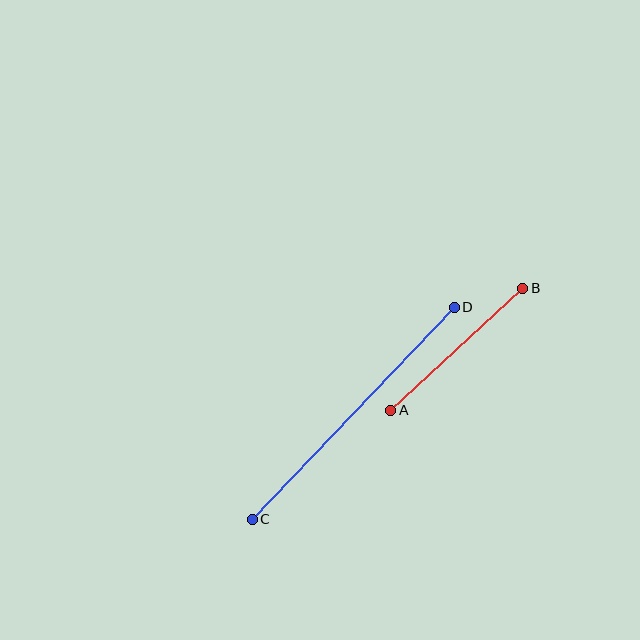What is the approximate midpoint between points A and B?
The midpoint is at approximately (457, 349) pixels.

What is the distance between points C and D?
The distance is approximately 292 pixels.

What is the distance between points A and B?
The distance is approximately 180 pixels.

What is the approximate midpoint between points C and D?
The midpoint is at approximately (353, 413) pixels.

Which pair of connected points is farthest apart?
Points C and D are farthest apart.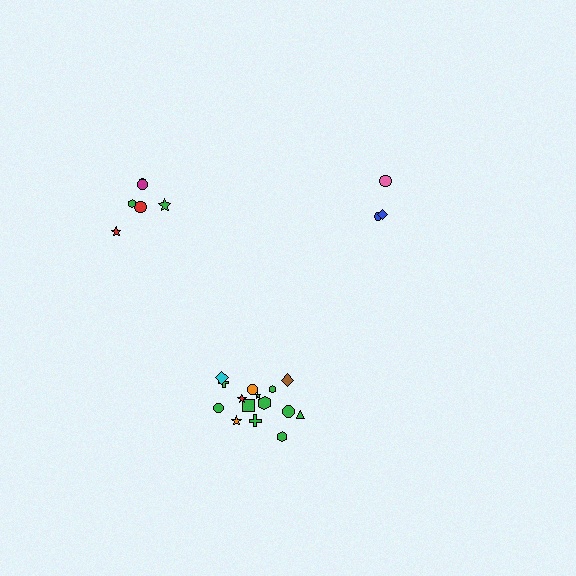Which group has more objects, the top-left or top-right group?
The top-left group.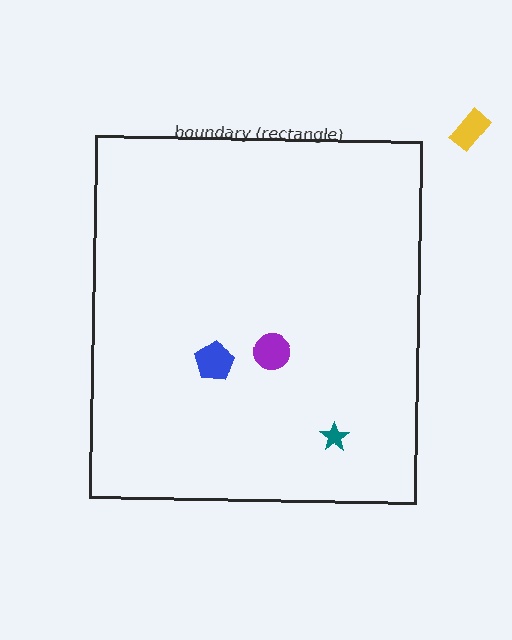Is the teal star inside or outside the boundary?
Inside.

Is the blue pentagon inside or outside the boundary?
Inside.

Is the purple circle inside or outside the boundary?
Inside.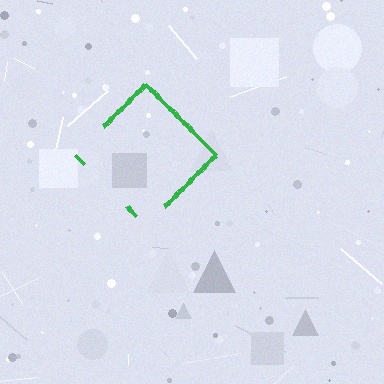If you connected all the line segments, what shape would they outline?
They would outline a diamond.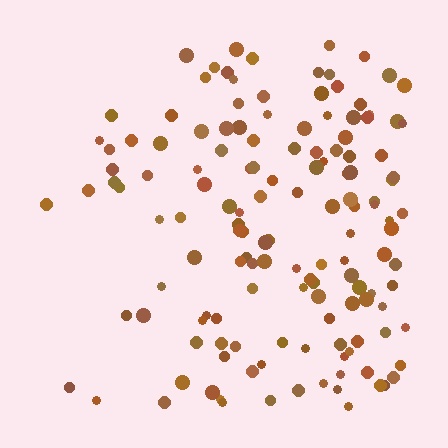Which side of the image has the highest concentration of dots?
The right.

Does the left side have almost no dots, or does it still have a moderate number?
Still a moderate number, just noticeably fewer than the right.